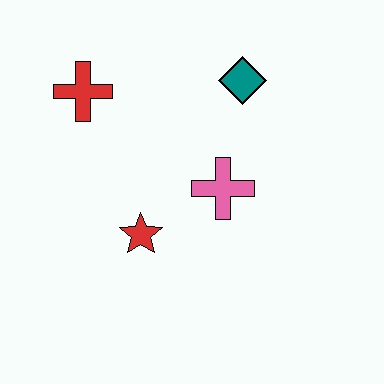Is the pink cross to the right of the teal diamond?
No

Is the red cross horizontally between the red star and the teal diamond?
No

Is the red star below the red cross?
Yes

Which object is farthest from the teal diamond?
The red star is farthest from the teal diamond.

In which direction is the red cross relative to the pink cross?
The red cross is to the left of the pink cross.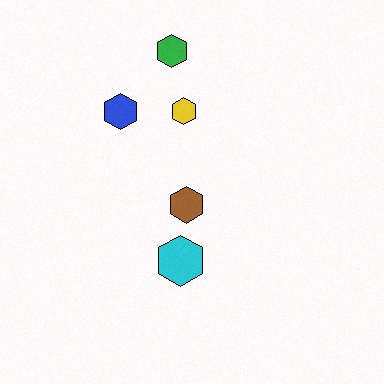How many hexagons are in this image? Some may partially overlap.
There are 5 hexagons.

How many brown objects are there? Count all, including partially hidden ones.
There is 1 brown object.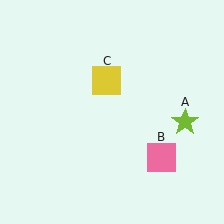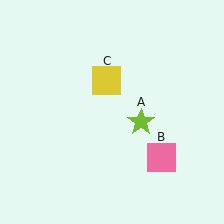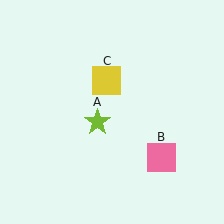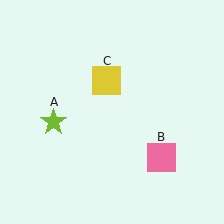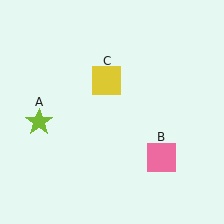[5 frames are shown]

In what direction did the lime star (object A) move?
The lime star (object A) moved left.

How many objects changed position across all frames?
1 object changed position: lime star (object A).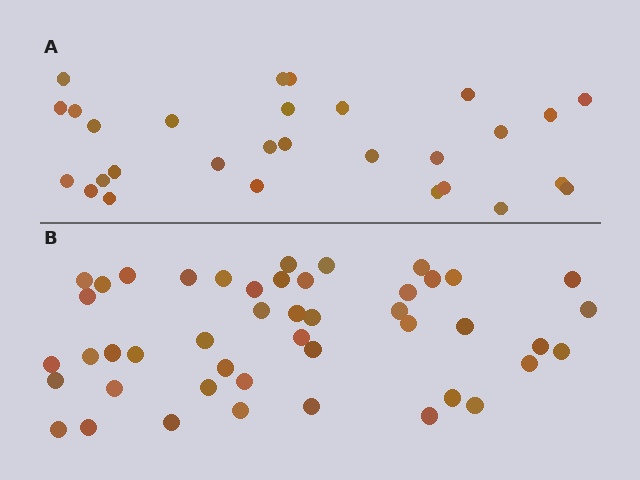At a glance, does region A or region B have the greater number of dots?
Region B (the bottom region) has more dots.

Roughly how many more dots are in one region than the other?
Region B has approximately 15 more dots than region A.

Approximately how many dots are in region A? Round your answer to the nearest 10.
About 30 dots. (The exact count is 29, which rounds to 30.)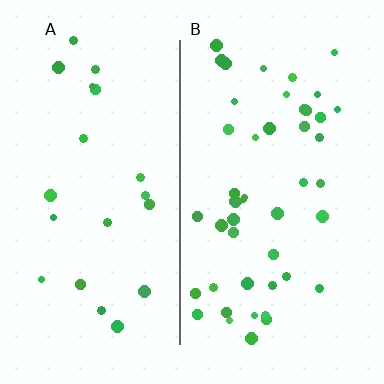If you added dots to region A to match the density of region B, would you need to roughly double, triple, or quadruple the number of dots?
Approximately double.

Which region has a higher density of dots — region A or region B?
B (the right).